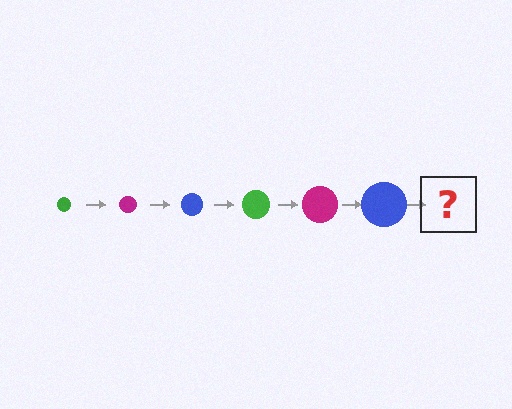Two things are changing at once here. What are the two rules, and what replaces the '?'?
The two rules are that the circle grows larger each step and the color cycles through green, magenta, and blue. The '?' should be a green circle, larger than the previous one.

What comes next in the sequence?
The next element should be a green circle, larger than the previous one.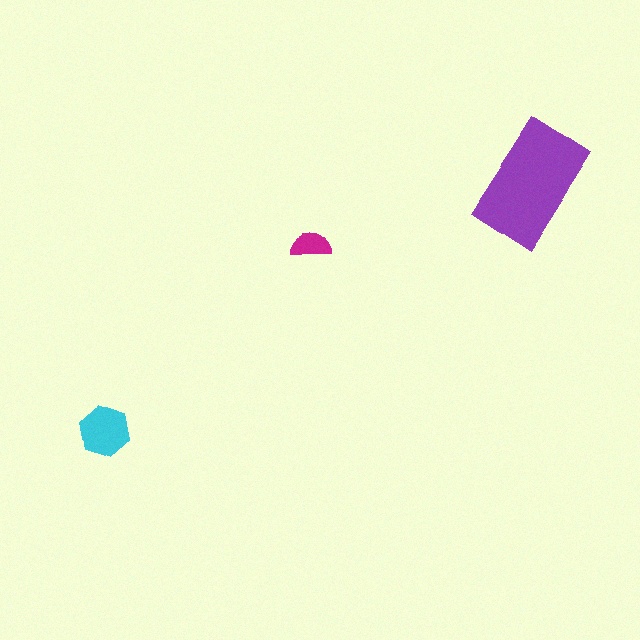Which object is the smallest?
The magenta semicircle.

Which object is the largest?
The purple rectangle.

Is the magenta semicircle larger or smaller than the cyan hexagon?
Smaller.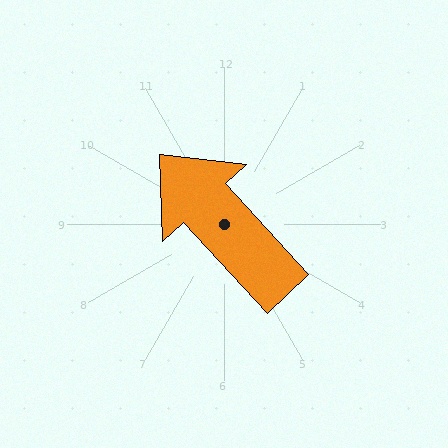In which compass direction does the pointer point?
Northwest.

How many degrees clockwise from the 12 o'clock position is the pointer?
Approximately 317 degrees.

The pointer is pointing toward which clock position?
Roughly 11 o'clock.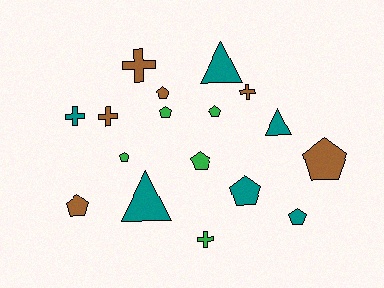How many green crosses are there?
There is 1 green cross.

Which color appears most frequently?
Brown, with 6 objects.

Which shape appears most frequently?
Pentagon, with 9 objects.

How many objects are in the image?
There are 17 objects.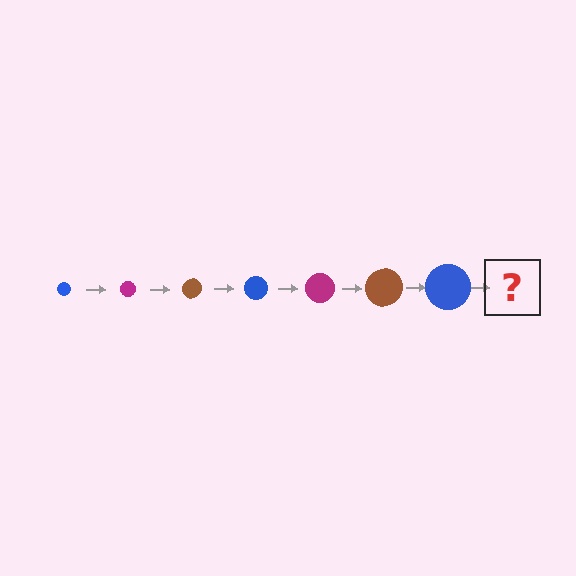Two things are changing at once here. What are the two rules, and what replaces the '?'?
The two rules are that the circle grows larger each step and the color cycles through blue, magenta, and brown. The '?' should be a magenta circle, larger than the previous one.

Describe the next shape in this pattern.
It should be a magenta circle, larger than the previous one.